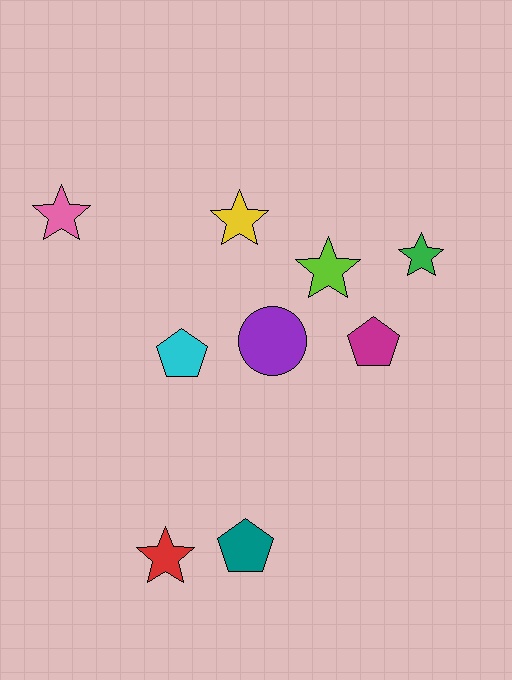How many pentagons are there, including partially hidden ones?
There are 3 pentagons.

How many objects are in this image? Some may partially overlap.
There are 9 objects.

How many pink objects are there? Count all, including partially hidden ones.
There is 1 pink object.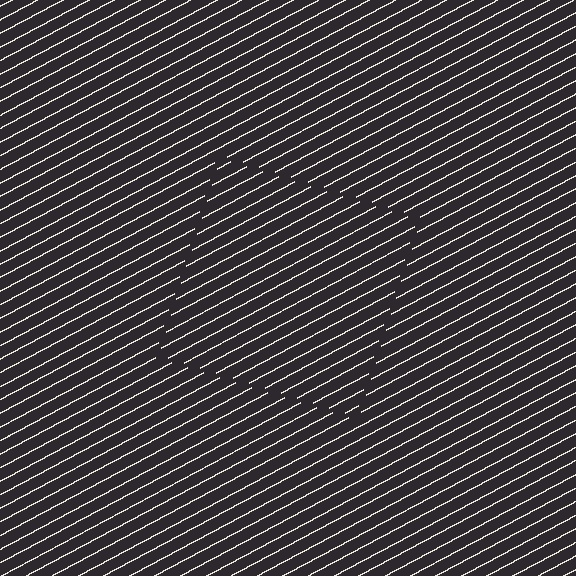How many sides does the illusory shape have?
4 sides — the line-ends trace a square.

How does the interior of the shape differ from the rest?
The interior of the shape contains the same grating, shifted by half a period — the contour is defined by the phase discontinuity where line-ends from the inner and outer gratings abut.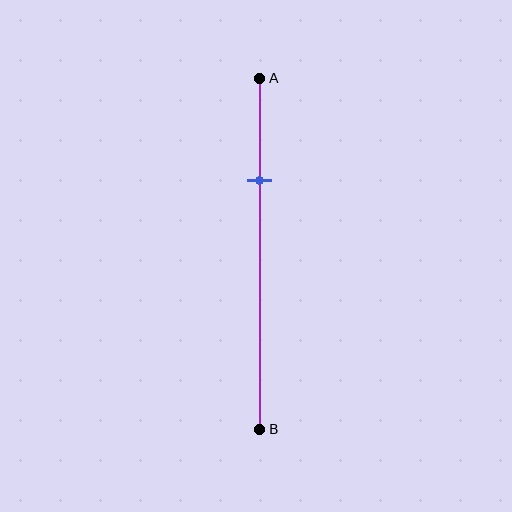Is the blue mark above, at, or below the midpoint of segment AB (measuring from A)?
The blue mark is above the midpoint of segment AB.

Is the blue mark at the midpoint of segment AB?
No, the mark is at about 30% from A, not at the 50% midpoint.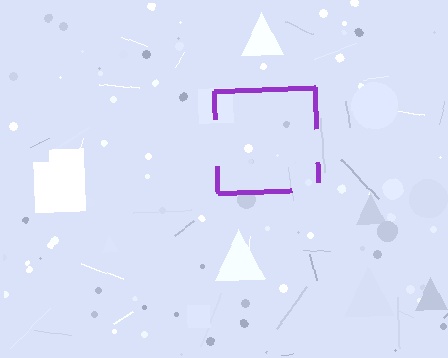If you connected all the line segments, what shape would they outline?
They would outline a square.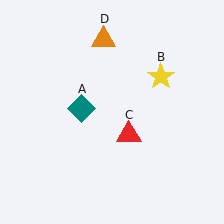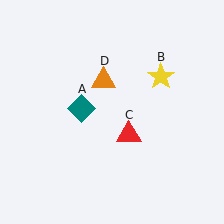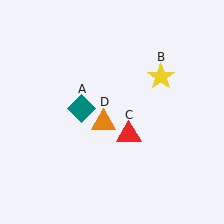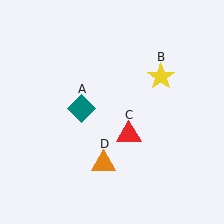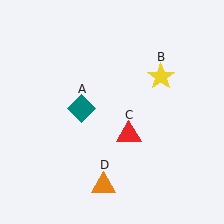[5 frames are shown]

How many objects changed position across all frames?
1 object changed position: orange triangle (object D).